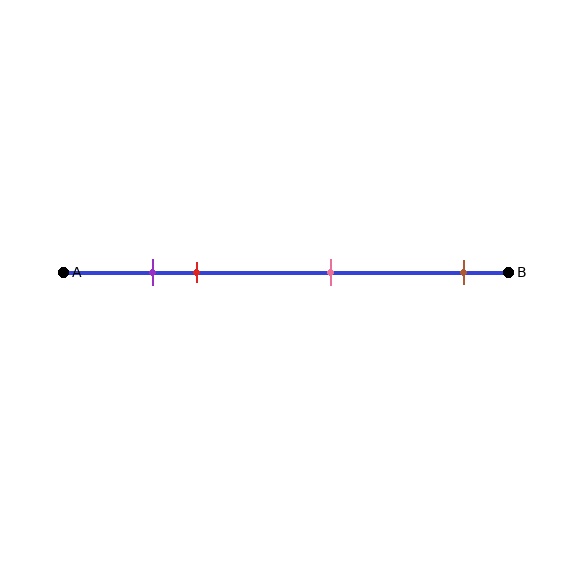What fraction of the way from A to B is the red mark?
The red mark is approximately 30% (0.3) of the way from A to B.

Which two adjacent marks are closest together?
The purple and red marks are the closest adjacent pair.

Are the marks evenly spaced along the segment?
No, the marks are not evenly spaced.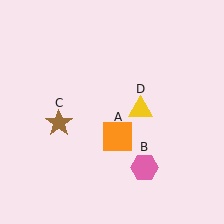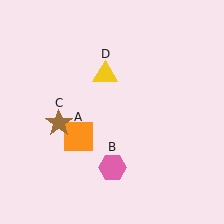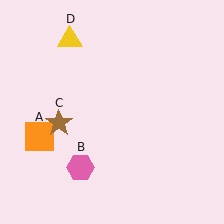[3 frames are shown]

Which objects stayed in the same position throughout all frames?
Brown star (object C) remained stationary.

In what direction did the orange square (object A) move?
The orange square (object A) moved left.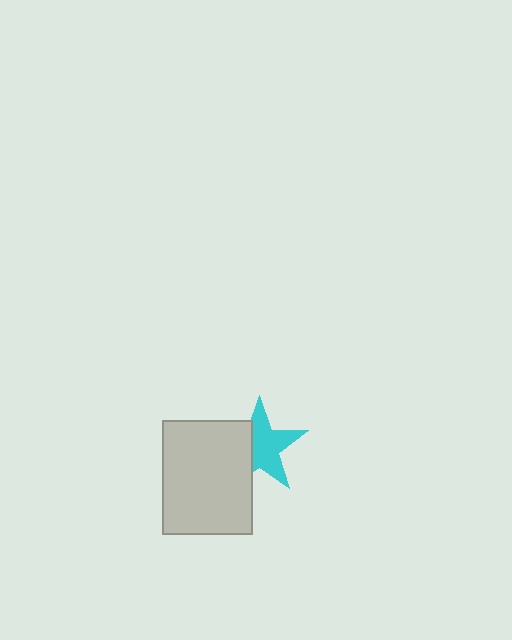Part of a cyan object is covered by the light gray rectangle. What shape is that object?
It is a star.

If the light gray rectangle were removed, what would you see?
You would see the complete cyan star.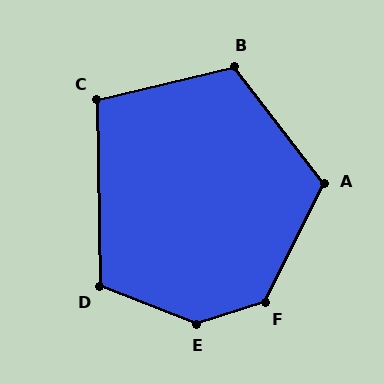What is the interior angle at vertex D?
Approximately 112 degrees (obtuse).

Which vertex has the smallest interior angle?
C, at approximately 103 degrees.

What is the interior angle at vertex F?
Approximately 134 degrees (obtuse).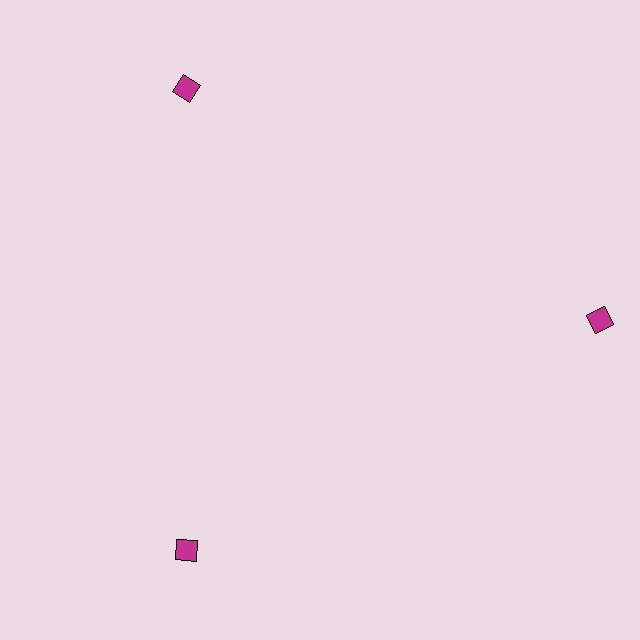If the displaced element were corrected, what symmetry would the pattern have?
It would have 3-fold rotational symmetry — the pattern would map onto itself every 120 degrees.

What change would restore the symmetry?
The symmetry would be restored by moving it inward, back onto the ring so that all 3 squares sit at equal angles and equal distance from the center.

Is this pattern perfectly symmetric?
No. The 3 magenta squares are arranged in a ring, but one element near the 3 o'clock position is pushed outward from the center, breaking the 3-fold rotational symmetry.